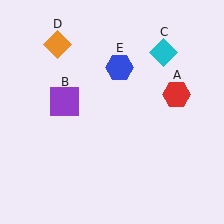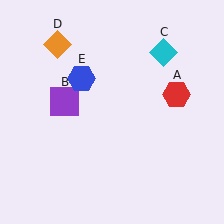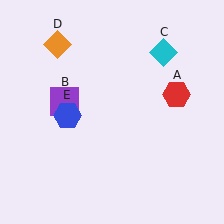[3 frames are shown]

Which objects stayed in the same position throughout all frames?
Red hexagon (object A) and purple square (object B) and cyan diamond (object C) and orange diamond (object D) remained stationary.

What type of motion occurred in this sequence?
The blue hexagon (object E) rotated counterclockwise around the center of the scene.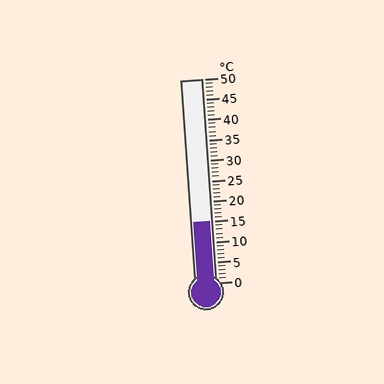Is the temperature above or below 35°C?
The temperature is below 35°C.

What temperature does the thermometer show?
The thermometer shows approximately 15°C.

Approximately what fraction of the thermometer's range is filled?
The thermometer is filled to approximately 30% of its range.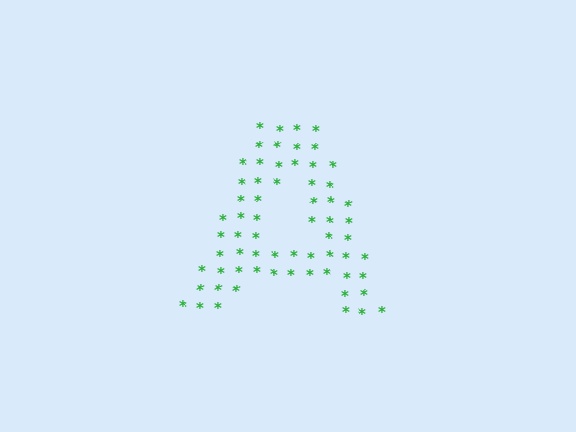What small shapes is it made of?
It is made of small asterisks.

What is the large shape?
The large shape is the letter A.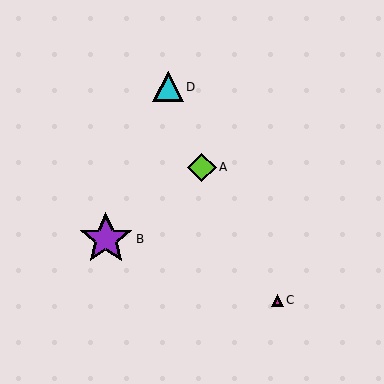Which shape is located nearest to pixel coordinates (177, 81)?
The cyan triangle (labeled D) at (168, 87) is nearest to that location.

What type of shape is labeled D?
Shape D is a cyan triangle.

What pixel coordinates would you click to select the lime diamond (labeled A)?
Click at (202, 167) to select the lime diamond A.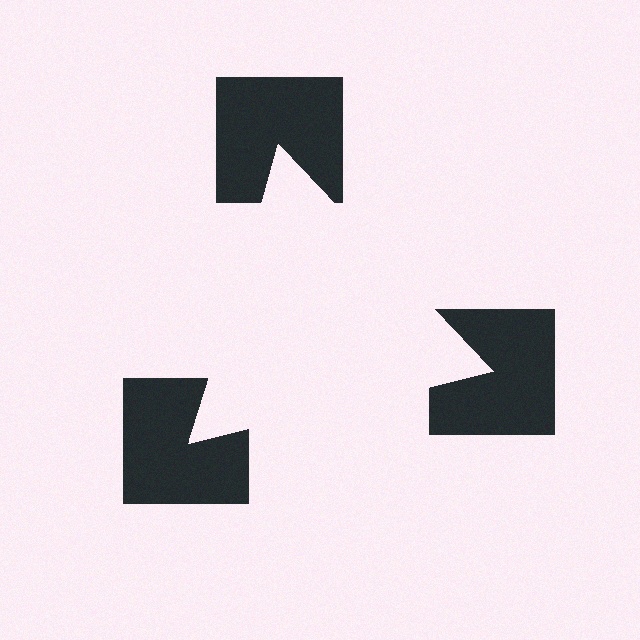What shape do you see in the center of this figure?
An illusory triangle — its edges are inferred from the aligned wedge cuts in the notched squares, not physically drawn.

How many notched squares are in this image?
There are 3 — one at each vertex of the illusory triangle.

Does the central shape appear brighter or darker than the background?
It typically appears slightly brighter than the background, even though no actual brightness change is drawn.